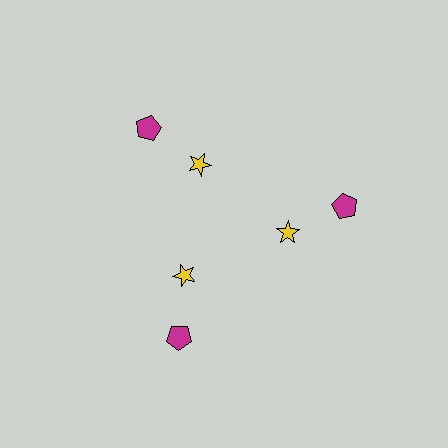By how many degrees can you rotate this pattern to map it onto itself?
The pattern maps onto itself every 120 degrees of rotation.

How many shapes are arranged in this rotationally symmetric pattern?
There are 6 shapes, arranged in 3 groups of 2.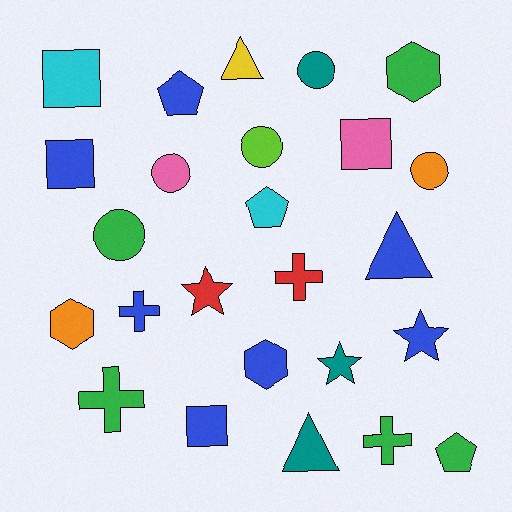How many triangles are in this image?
There are 3 triangles.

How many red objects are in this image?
There are 2 red objects.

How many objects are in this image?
There are 25 objects.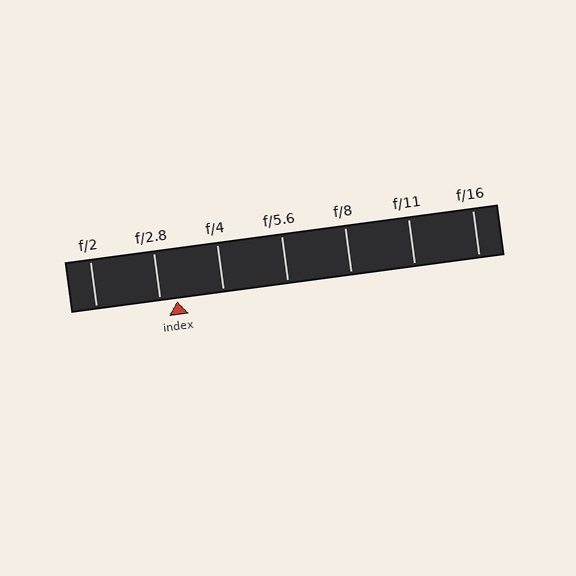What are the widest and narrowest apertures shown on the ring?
The widest aperture shown is f/2 and the narrowest is f/16.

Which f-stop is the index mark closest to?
The index mark is closest to f/2.8.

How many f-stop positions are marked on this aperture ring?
There are 7 f-stop positions marked.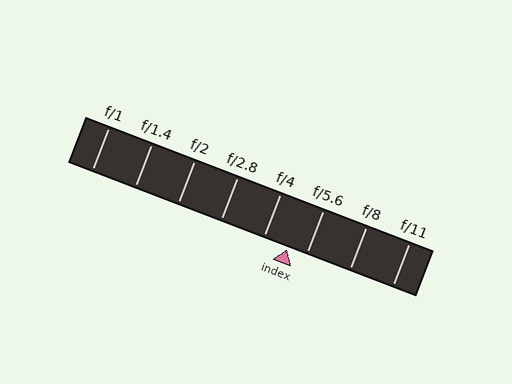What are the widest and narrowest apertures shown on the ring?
The widest aperture shown is f/1 and the narrowest is f/11.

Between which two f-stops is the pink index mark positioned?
The index mark is between f/4 and f/5.6.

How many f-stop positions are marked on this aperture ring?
There are 8 f-stop positions marked.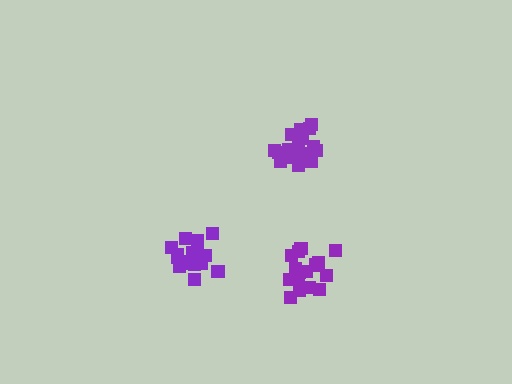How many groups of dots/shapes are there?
There are 3 groups.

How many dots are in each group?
Group 1: 17 dots, Group 2: 19 dots, Group 3: 17 dots (53 total).